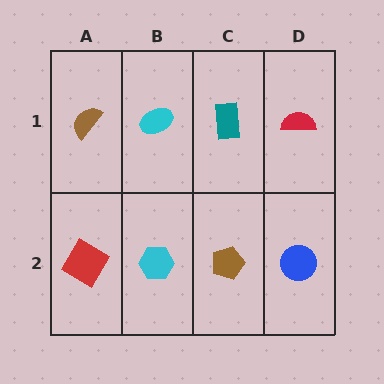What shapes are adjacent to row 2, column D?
A red semicircle (row 1, column D), a brown pentagon (row 2, column C).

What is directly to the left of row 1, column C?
A cyan ellipse.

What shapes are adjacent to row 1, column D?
A blue circle (row 2, column D), a teal rectangle (row 1, column C).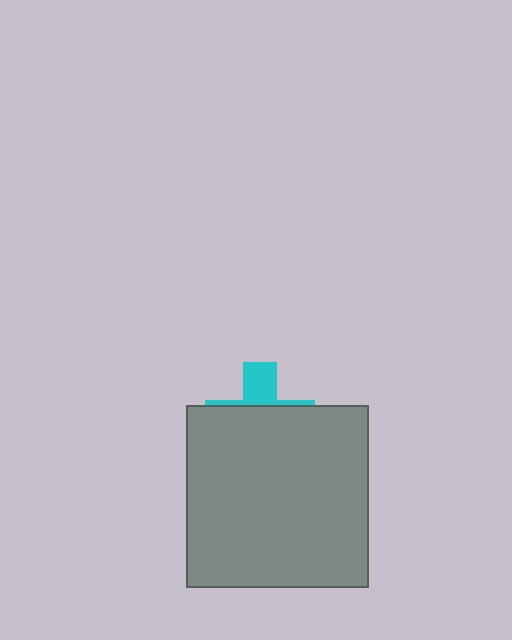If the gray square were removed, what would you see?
You would see the complete cyan cross.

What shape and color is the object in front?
The object in front is a gray square.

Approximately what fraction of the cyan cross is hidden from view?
Roughly 69% of the cyan cross is hidden behind the gray square.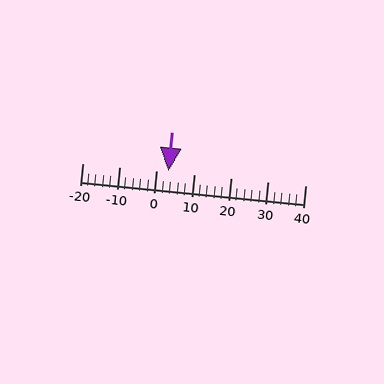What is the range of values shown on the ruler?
The ruler shows values from -20 to 40.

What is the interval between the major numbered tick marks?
The major tick marks are spaced 10 units apart.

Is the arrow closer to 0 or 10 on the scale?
The arrow is closer to 0.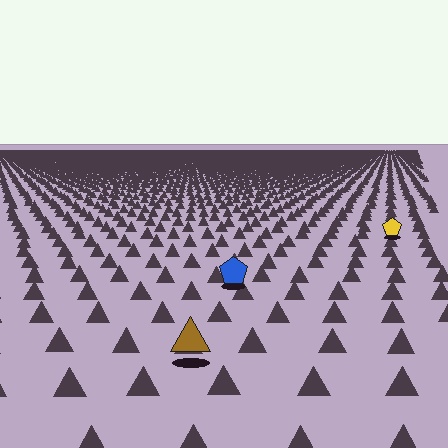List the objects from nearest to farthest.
From nearest to farthest: the brown triangle, the blue pentagon, the yellow pentagon.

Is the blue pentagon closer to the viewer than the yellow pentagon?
Yes. The blue pentagon is closer — you can tell from the texture gradient: the ground texture is coarser near it.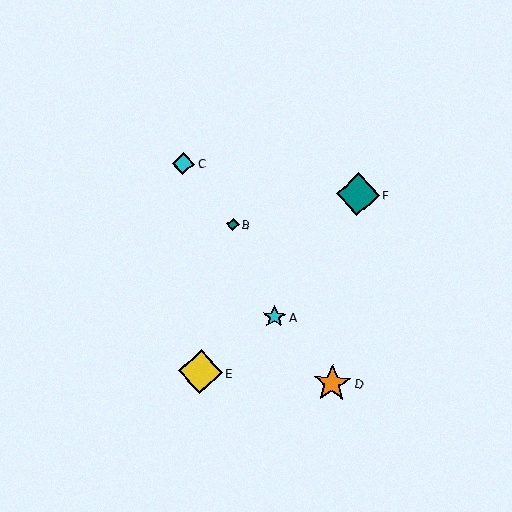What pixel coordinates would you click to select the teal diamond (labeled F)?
Click at (358, 194) to select the teal diamond F.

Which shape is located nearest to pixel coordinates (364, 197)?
The teal diamond (labeled F) at (358, 194) is nearest to that location.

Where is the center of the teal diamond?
The center of the teal diamond is at (358, 194).